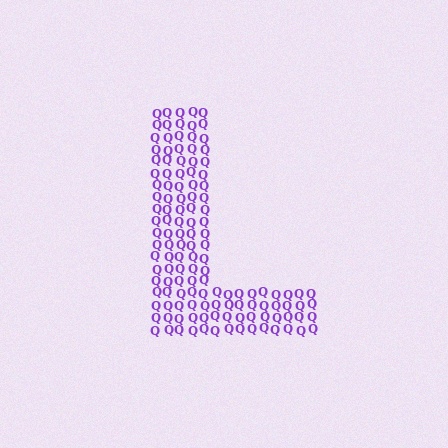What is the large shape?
The large shape is the letter L.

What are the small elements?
The small elements are letter Q's.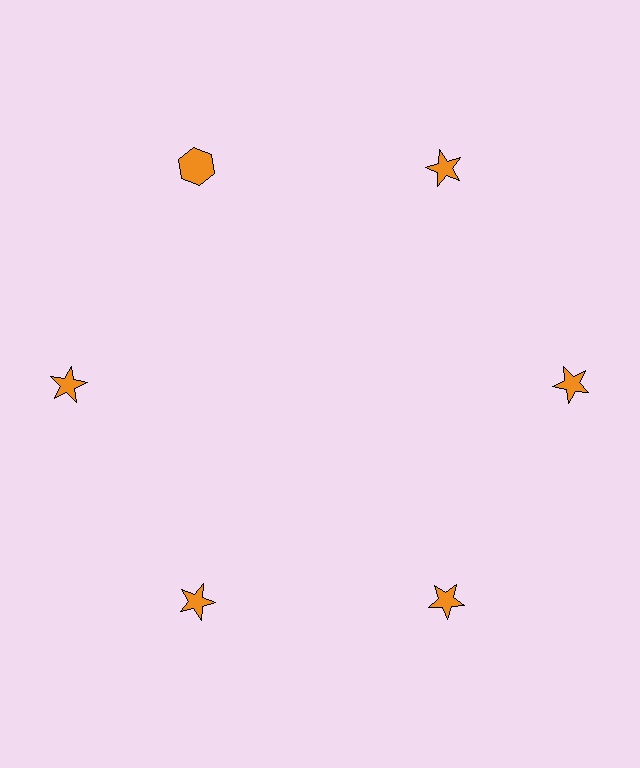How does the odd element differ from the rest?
It has a different shape: hexagon instead of star.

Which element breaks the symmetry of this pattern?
The orange hexagon at roughly the 11 o'clock position breaks the symmetry. All other shapes are orange stars.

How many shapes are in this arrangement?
There are 6 shapes arranged in a ring pattern.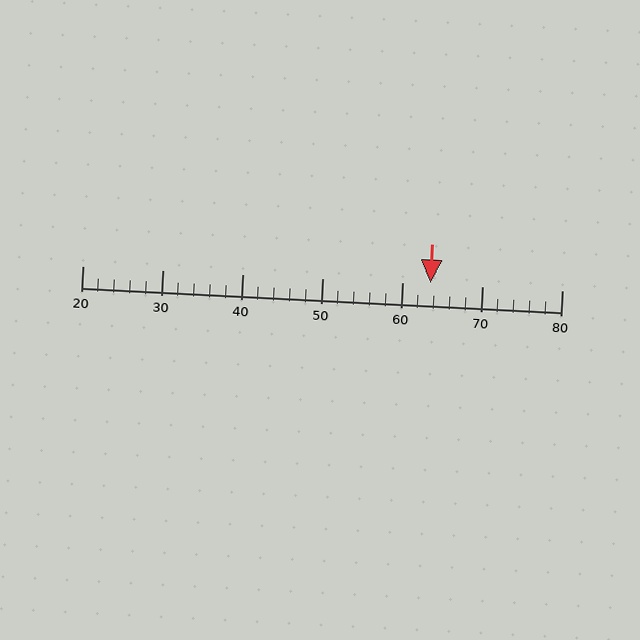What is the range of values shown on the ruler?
The ruler shows values from 20 to 80.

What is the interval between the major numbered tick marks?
The major tick marks are spaced 10 units apart.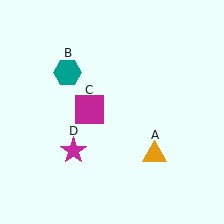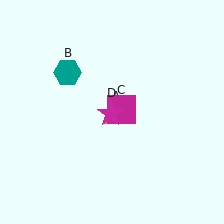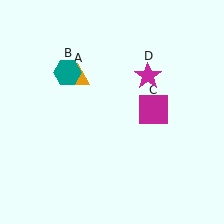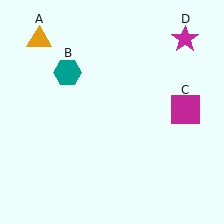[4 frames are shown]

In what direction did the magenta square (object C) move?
The magenta square (object C) moved right.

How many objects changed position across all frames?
3 objects changed position: orange triangle (object A), magenta square (object C), magenta star (object D).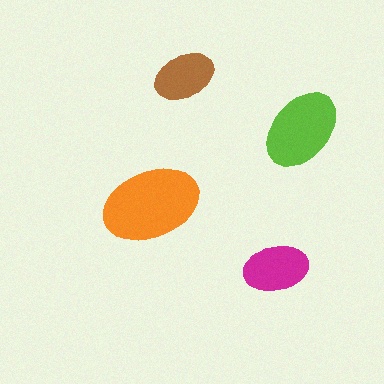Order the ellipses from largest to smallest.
the orange one, the lime one, the magenta one, the brown one.